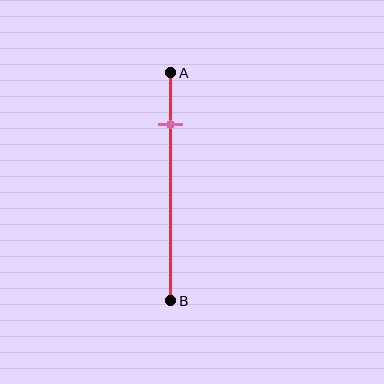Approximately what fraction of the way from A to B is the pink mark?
The pink mark is approximately 25% of the way from A to B.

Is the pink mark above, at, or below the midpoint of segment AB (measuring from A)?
The pink mark is above the midpoint of segment AB.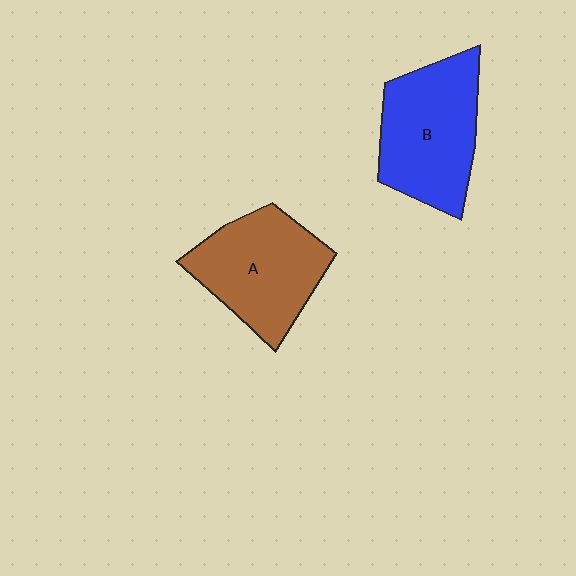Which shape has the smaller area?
Shape A (brown).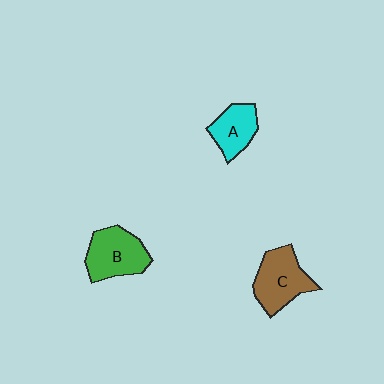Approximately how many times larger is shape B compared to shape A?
Approximately 1.4 times.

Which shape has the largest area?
Shape C (brown).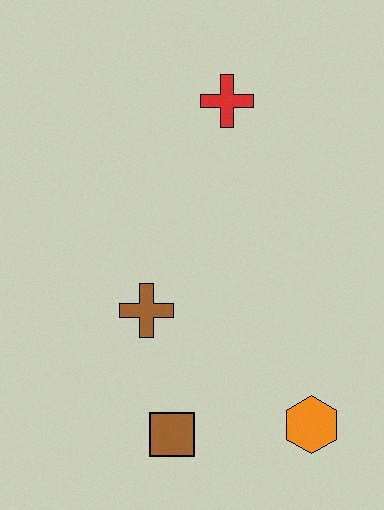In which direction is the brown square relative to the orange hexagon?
The brown square is to the left of the orange hexagon.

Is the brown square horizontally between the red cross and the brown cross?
Yes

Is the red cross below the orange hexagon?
No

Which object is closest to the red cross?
The brown cross is closest to the red cross.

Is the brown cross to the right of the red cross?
No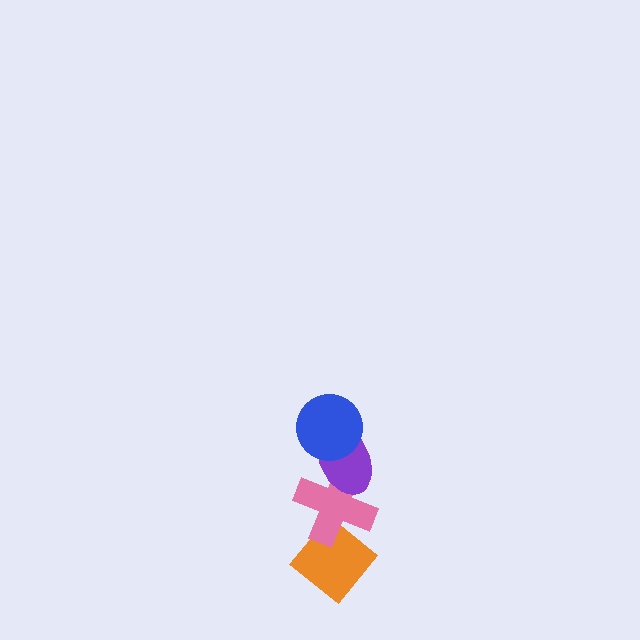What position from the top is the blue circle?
The blue circle is 1st from the top.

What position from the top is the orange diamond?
The orange diamond is 4th from the top.